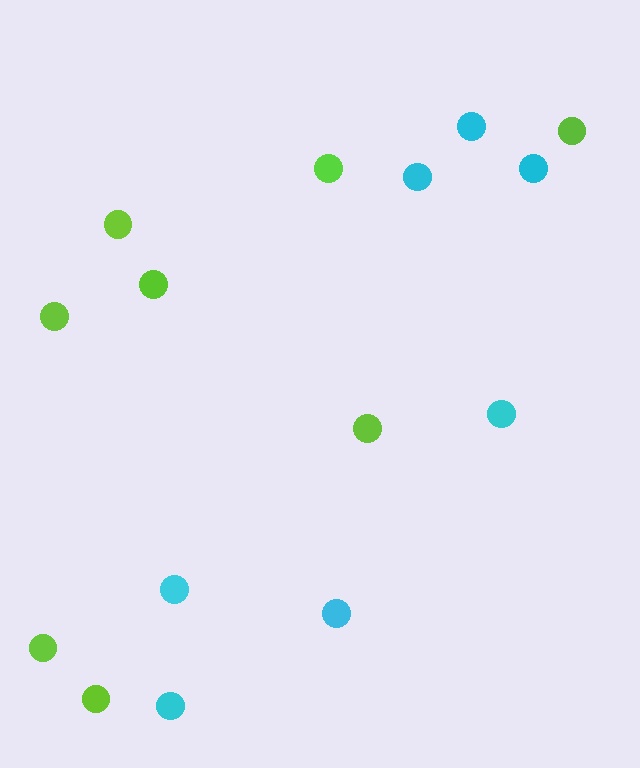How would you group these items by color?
There are 2 groups: one group of lime circles (8) and one group of cyan circles (7).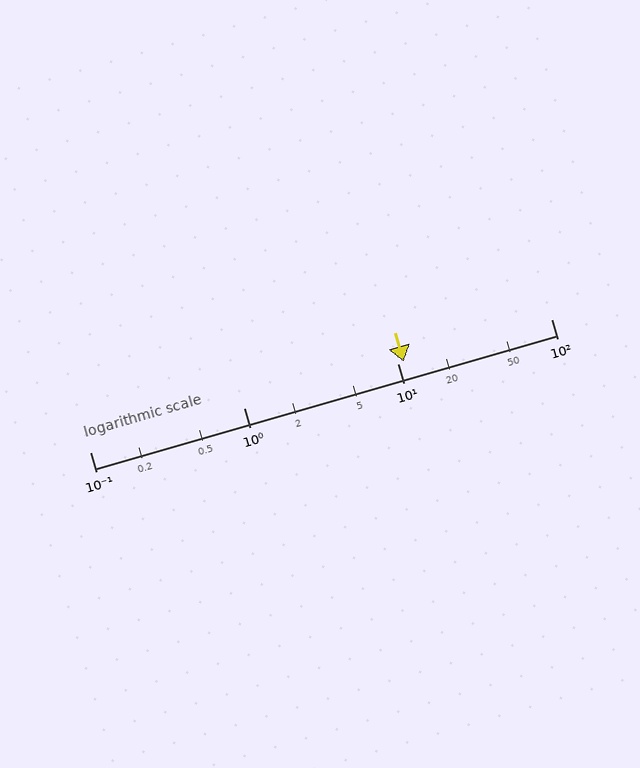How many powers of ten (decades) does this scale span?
The scale spans 3 decades, from 0.1 to 100.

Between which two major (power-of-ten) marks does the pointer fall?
The pointer is between 10 and 100.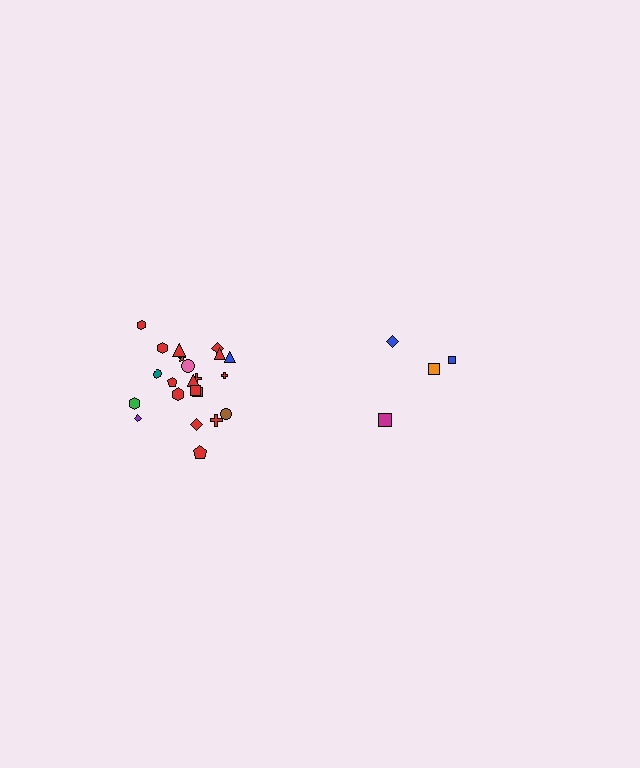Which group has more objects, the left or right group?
The left group.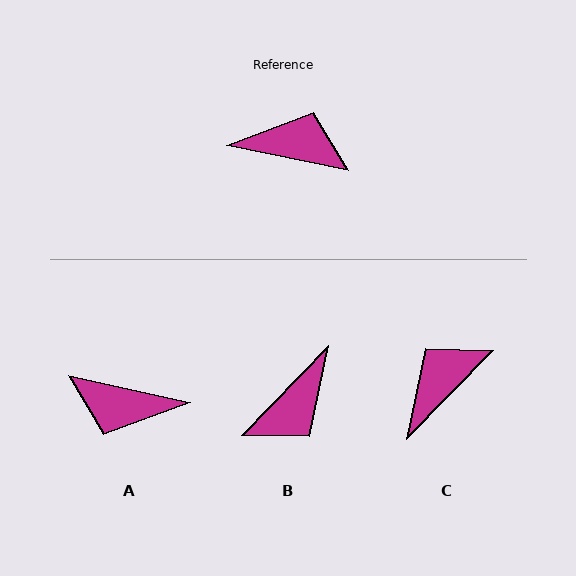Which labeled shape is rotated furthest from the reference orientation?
A, about 179 degrees away.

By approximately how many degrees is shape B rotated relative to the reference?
Approximately 122 degrees clockwise.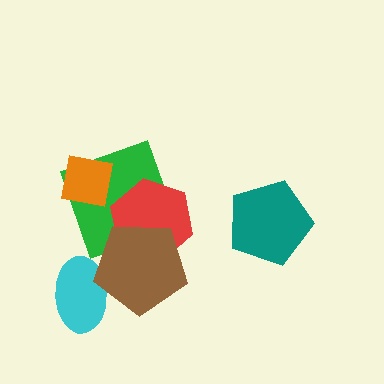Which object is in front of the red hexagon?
The brown pentagon is in front of the red hexagon.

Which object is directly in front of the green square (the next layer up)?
The orange square is directly in front of the green square.